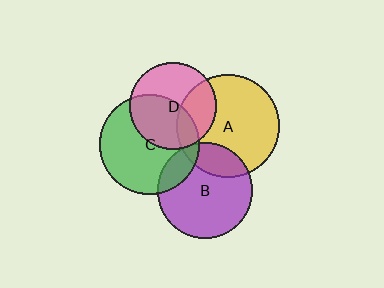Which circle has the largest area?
Circle A (yellow).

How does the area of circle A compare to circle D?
Approximately 1.4 times.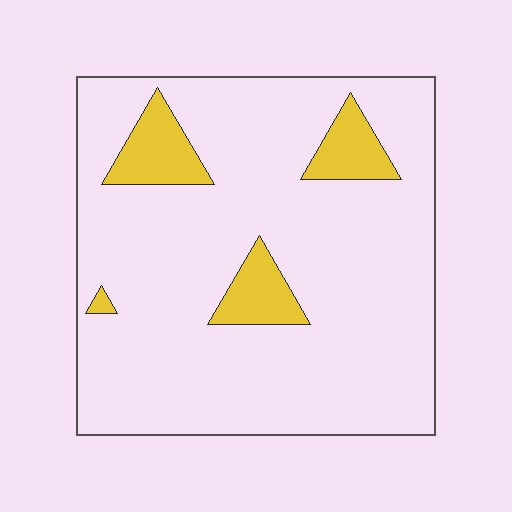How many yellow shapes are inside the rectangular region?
4.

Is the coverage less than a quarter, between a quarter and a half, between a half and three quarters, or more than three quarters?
Less than a quarter.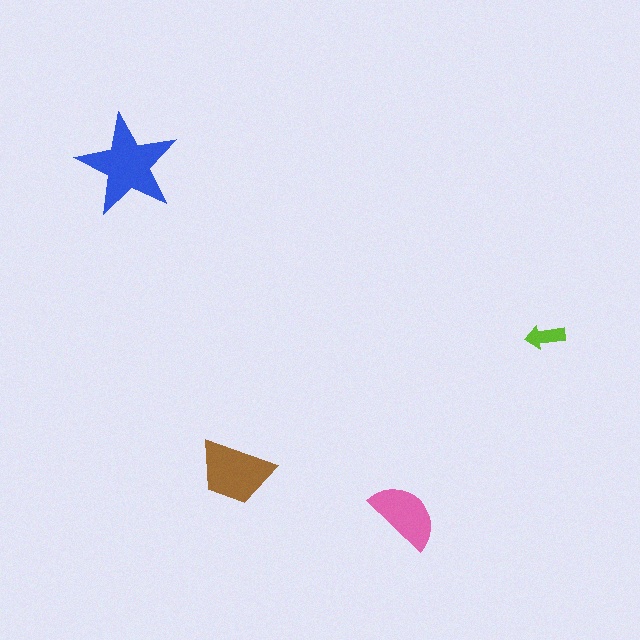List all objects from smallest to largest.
The lime arrow, the pink semicircle, the brown trapezoid, the blue star.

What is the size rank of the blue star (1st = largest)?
1st.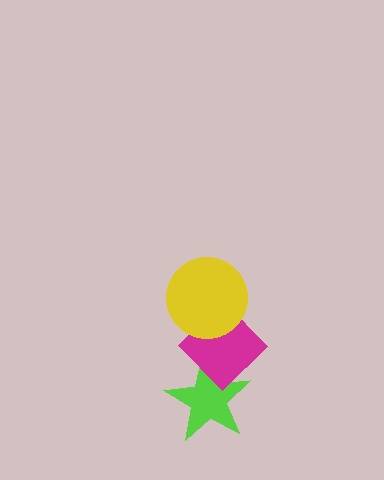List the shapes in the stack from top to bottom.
From top to bottom: the yellow circle, the magenta diamond, the lime star.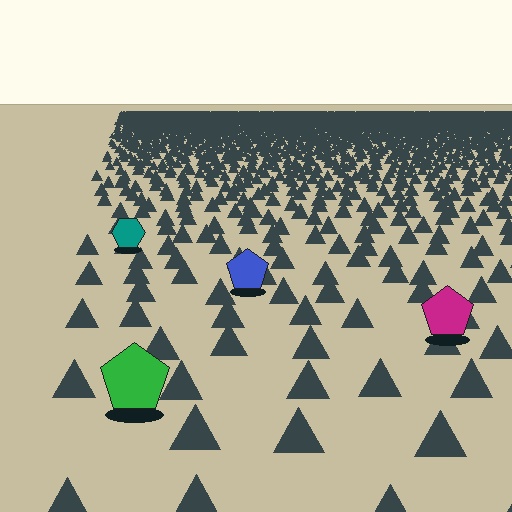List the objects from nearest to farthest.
From nearest to farthest: the green pentagon, the magenta pentagon, the blue pentagon, the teal hexagon.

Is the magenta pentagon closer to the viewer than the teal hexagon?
Yes. The magenta pentagon is closer — you can tell from the texture gradient: the ground texture is coarser near it.